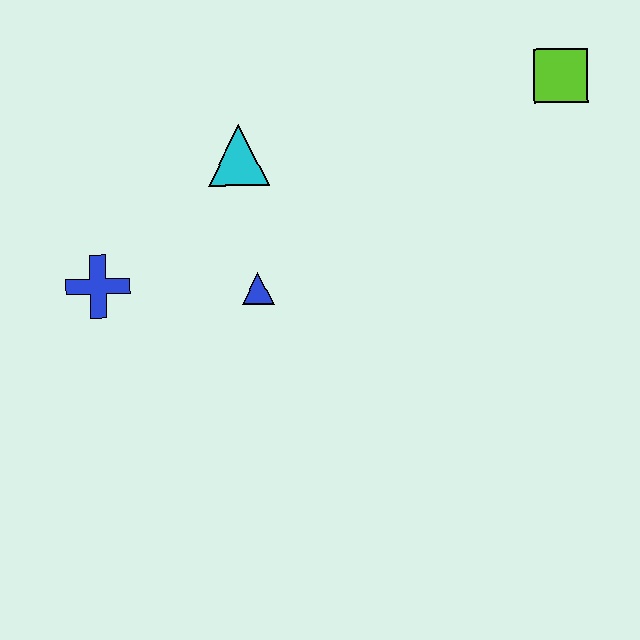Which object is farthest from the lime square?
The blue cross is farthest from the lime square.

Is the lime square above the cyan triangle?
Yes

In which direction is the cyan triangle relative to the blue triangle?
The cyan triangle is above the blue triangle.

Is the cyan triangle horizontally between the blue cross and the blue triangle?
Yes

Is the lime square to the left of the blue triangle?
No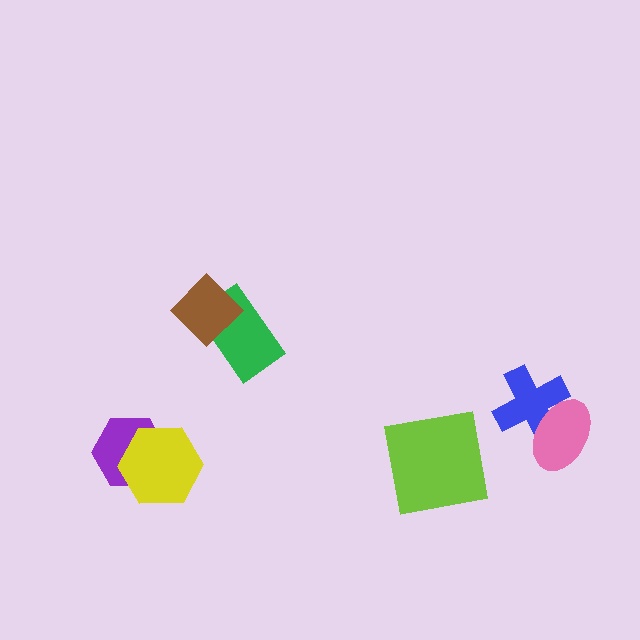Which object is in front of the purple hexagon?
The yellow hexagon is in front of the purple hexagon.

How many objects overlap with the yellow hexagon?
1 object overlaps with the yellow hexagon.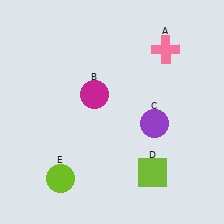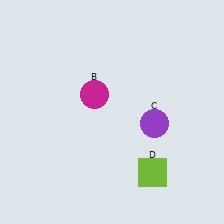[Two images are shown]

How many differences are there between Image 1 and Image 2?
There are 2 differences between the two images.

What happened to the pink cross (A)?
The pink cross (A) was removed in Image 2. It was in the top-right area of Image 1.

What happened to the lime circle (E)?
The lime circle (E) was removed in Image 2. It was in the bottom-left area of Image 1.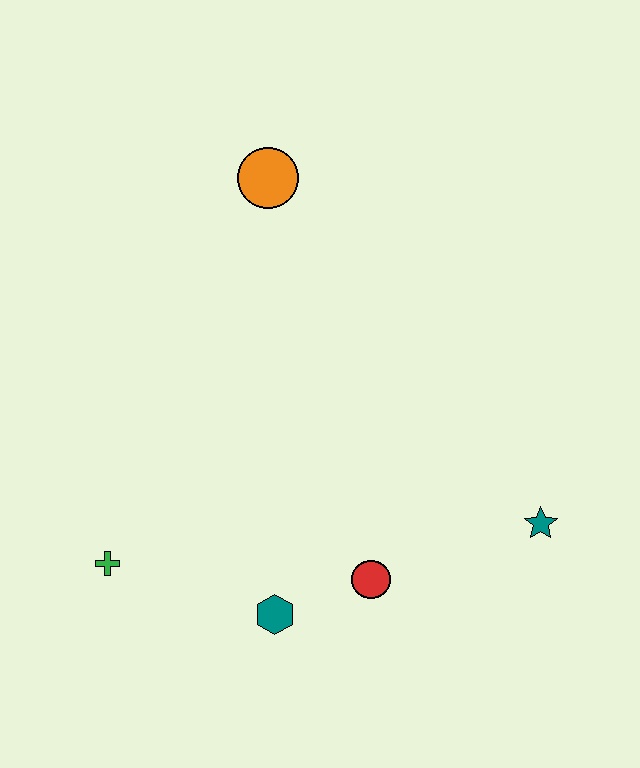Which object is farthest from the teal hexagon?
The orange circle is farthest from the teal hexagon.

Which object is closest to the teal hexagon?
The red circle is closest to the teal hexagon.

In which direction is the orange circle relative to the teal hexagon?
The orange circle is above the teal hexagon.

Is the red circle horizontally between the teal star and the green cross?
Yes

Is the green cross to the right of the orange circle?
No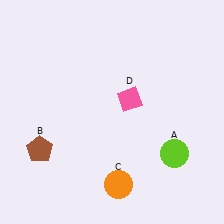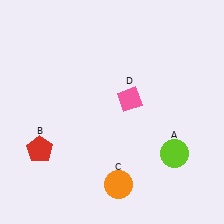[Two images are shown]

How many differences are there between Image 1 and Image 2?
There is 1 difference between the two images.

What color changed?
The pentagon (B) changed from brown in Image 1 to red in Image 2.